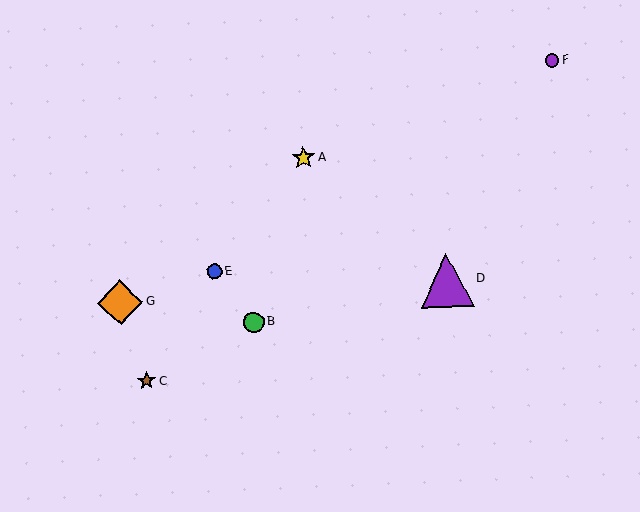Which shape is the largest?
The purple triangle (labeled D) is the largest.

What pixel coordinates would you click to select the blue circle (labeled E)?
Click at (214, 271) to select the blue circle E.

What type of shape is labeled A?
Shape A is a yellow star.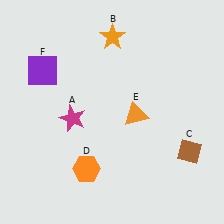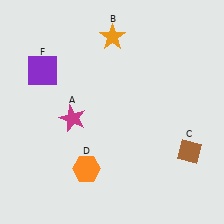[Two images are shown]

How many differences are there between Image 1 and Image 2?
There is 1 difference between the two images.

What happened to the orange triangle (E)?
The orange triangle (E) was removed in Image 2. It was in the bottom-right area of Image 1.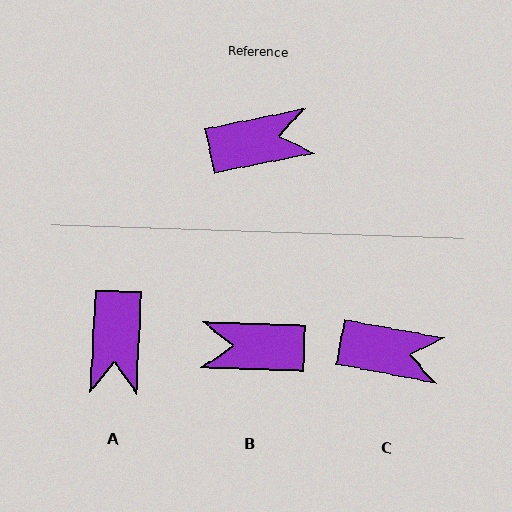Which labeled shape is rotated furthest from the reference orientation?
B, about 167 degrees away.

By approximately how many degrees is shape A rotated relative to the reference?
Approximately 104 degrees clockwise.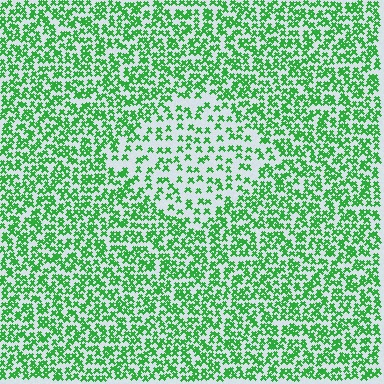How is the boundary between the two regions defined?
The boundary is defined by a change in element density (approximately 2.0x ratio). All elements are the same color, size, and shape.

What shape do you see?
I see a diamond.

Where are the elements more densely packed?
The elements are more densely packed outside the diamond boundary.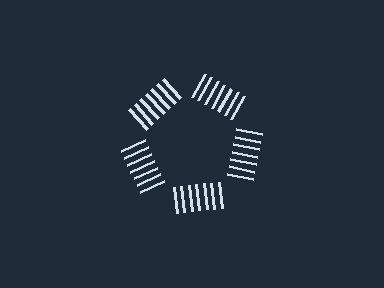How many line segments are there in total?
35 — 7 along each of the 5 edges.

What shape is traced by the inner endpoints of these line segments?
An illusory pentagon — the line segments terminate on its edges but no continuous stroke is drawn.